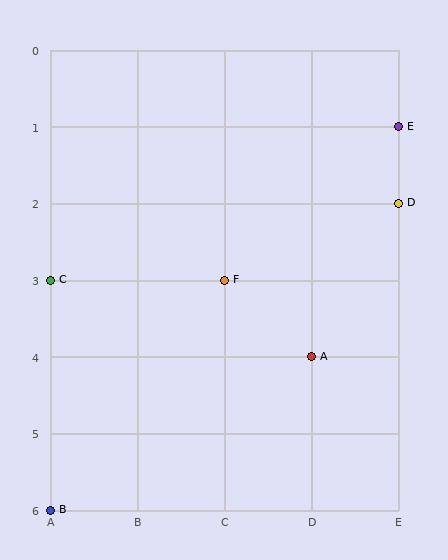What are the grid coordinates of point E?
Point E is at grid coordinates (E, 1).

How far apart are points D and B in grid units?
Points D and B are 4 columns and 4 rows apart (about 5.7 grid units diagonally).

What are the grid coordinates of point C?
Point C is at grid coordinates (A, 3).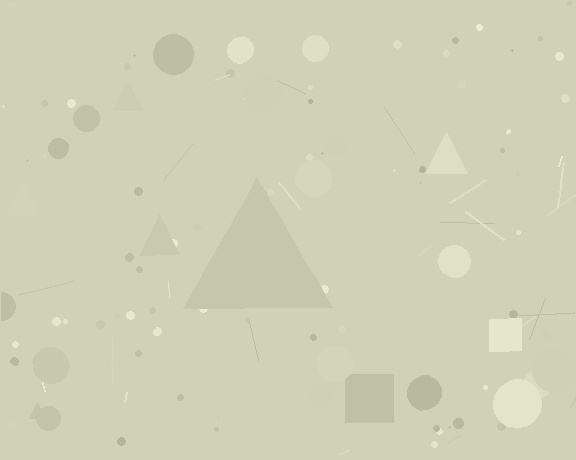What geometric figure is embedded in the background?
A triangle is embedded in the background.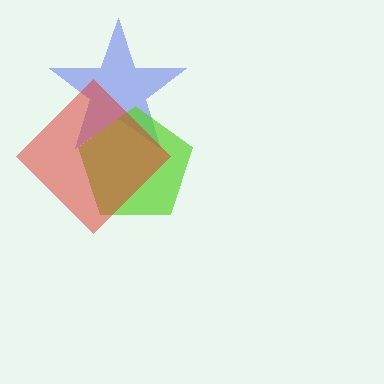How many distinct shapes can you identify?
There are 3 distinct shapes: a blue star, a lime pentagon, a red diamond.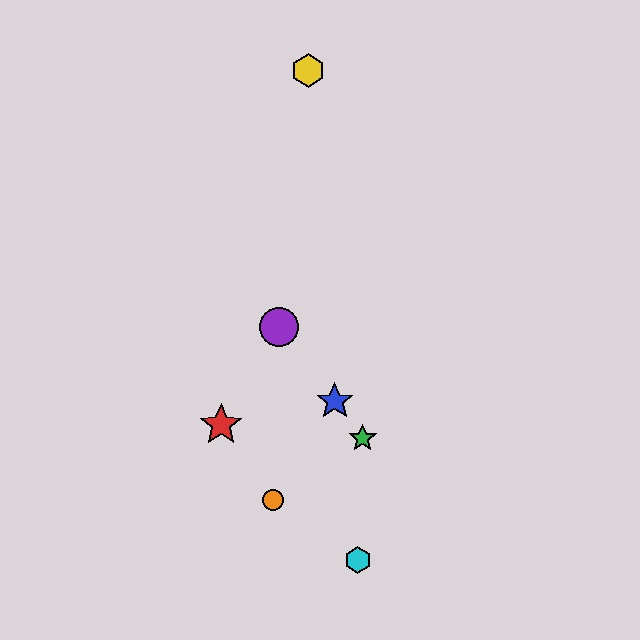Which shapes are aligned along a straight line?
The blue star, the green star, the purple circle are aligned along a straight line.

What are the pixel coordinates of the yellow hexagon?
The yellow hexagon is at (308, 70).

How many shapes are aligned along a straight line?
3 shapes (the blue star, the green star, the purple circle) are aligned along a straight line.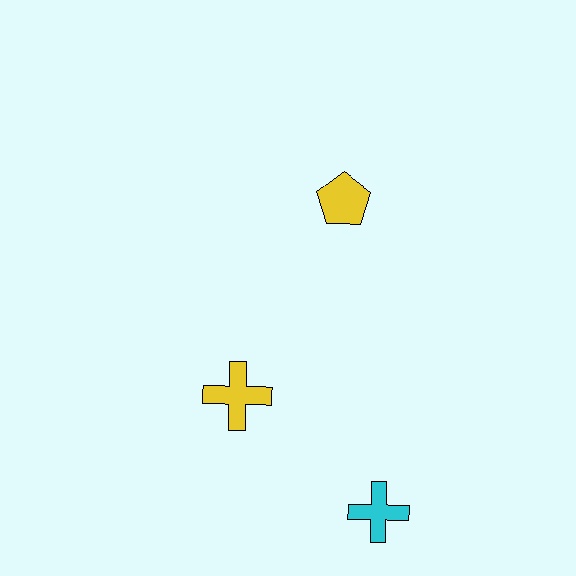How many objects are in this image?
There are 3 objects.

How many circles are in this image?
There are no circles.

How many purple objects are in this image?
There are no purple objects.